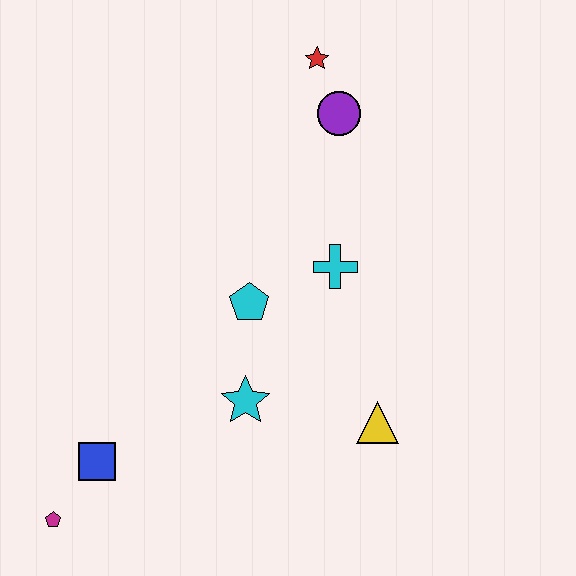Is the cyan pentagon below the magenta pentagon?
No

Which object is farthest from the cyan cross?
The magenta pentagon is farthest from the cyan cross.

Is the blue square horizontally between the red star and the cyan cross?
No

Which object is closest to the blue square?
The magenta pentagon is closest to the blue square.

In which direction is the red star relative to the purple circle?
The red star is above the purple circle.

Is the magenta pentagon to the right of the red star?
No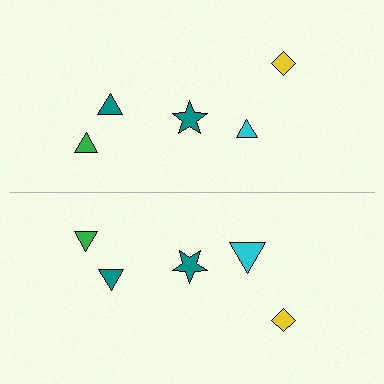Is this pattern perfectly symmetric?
No, the pattern is not perfectly symmetric. The cyan triangle on the bottom side has a different size than its mirror counterpart.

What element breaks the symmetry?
The cyan triangle on the bottom side has a different size than its mirror counterpart.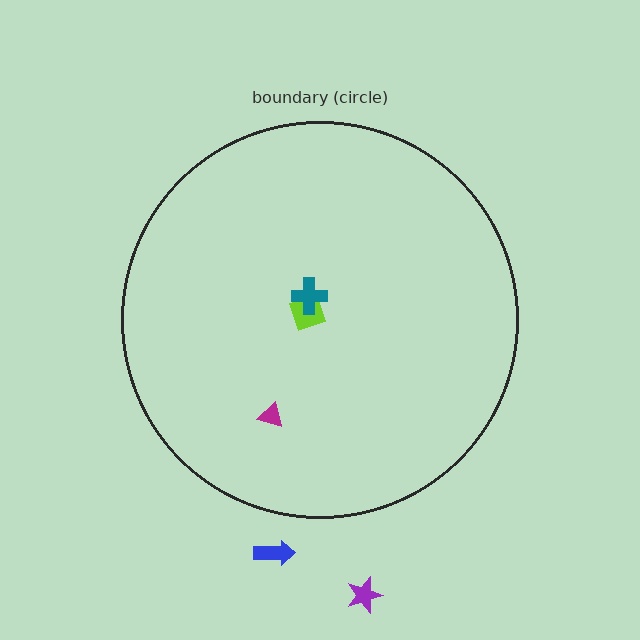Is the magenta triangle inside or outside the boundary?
Inside.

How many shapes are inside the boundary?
3 inside, 2 outside.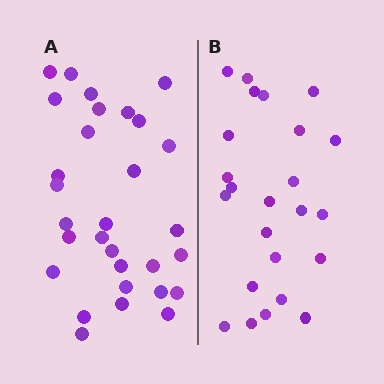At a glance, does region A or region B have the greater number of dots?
Region A (the left region) has more dots.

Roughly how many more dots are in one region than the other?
Region A has about 6 more dots than region B.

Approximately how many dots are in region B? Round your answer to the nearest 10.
About 20 dots. (The exact count is 24, which rounds to 20.)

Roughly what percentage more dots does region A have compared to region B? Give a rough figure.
About 25% more.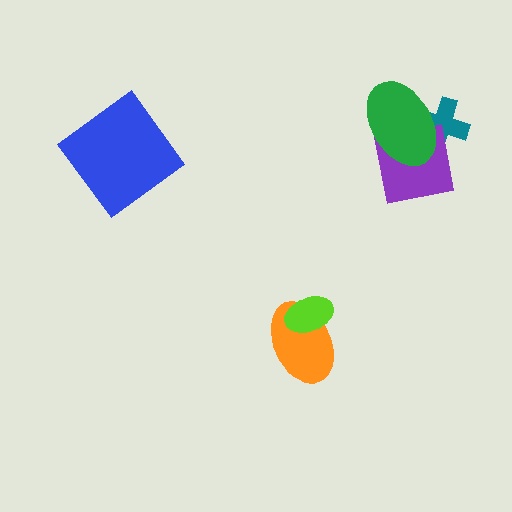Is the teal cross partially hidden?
Yes, it is partially covered by another shape.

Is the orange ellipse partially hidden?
Yes, it is partially covered by another shape.